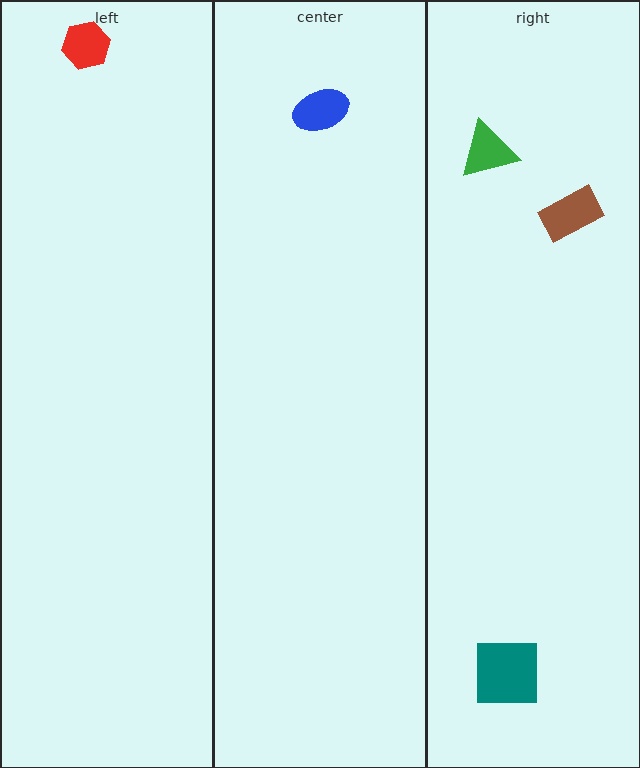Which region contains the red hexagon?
The left region.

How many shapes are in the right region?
3.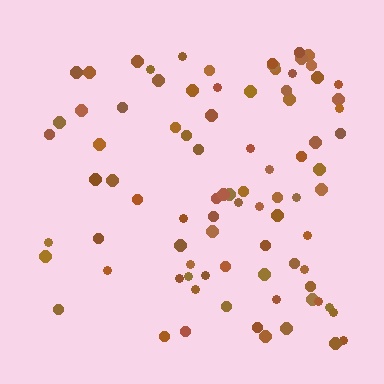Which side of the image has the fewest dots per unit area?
The left.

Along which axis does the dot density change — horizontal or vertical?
Horizontal.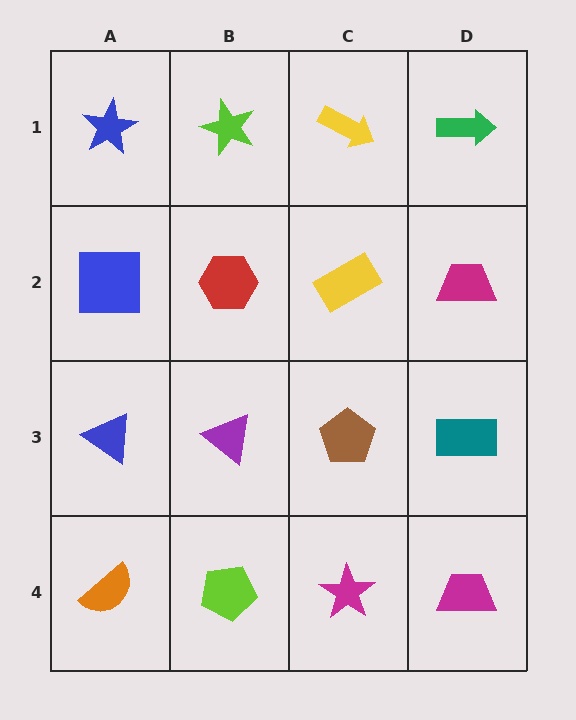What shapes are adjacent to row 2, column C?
A yellow arrow (row 1, column C), a brown pentagon (row 3, column C), a red hexagon (row 2, column B), a magenta trapezoid (row 2, column D).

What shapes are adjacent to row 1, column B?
A red hexagon (row 2, column B), a blue star (row 1, column A), a yellow arrow (row 1, column C).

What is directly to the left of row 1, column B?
A blue star.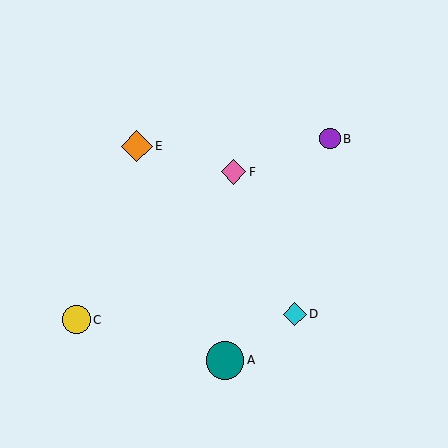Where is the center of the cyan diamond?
The center of the cyan diamond is at (295, 314).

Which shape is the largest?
The teal circle (labeled A) is the largest.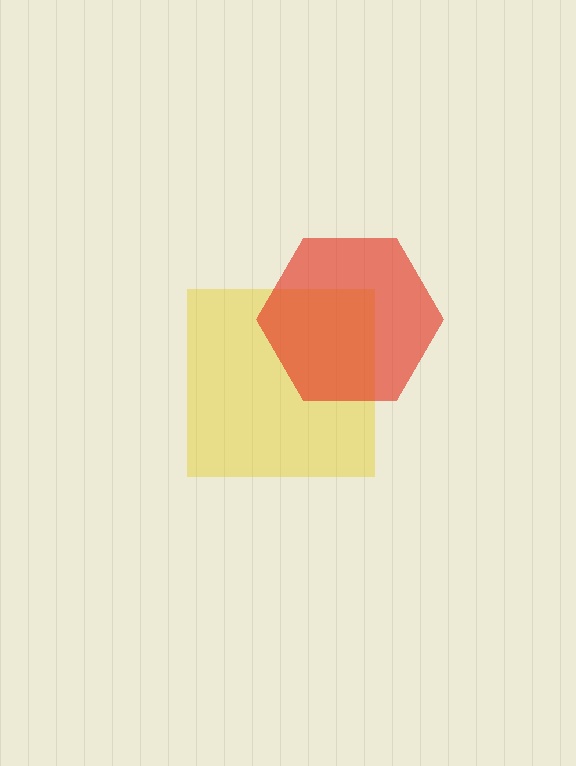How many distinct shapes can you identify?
There are 2 distinct shapes: a yellow square, a red hexagon.